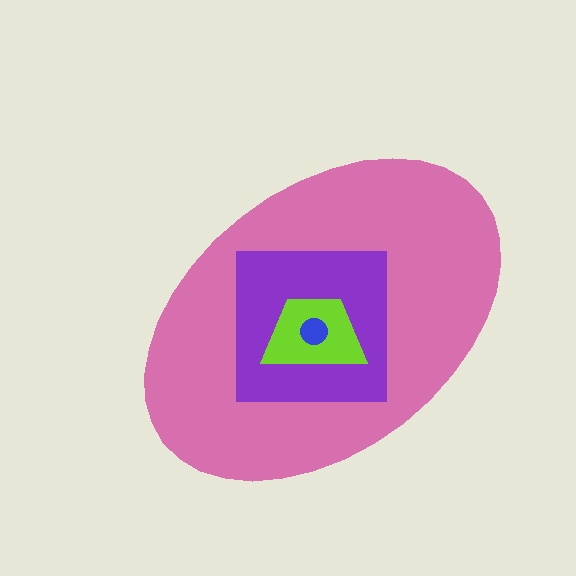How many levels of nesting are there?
4.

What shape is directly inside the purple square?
The lime trapezoid.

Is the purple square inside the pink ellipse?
Yes.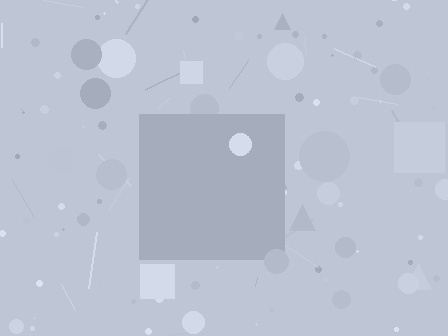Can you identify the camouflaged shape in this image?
The camouflaged shape is a square.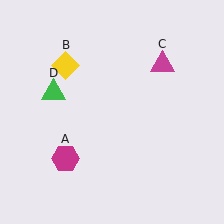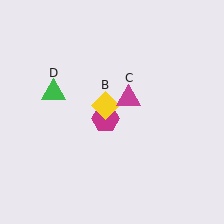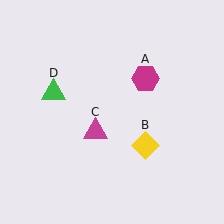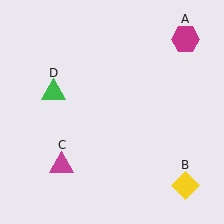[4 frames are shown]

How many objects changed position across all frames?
3 objects changed position: magenta hexagon (object A), yellow diamond (object B), magenta triangle (object C).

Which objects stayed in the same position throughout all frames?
Green triangle (object D) remained stationary.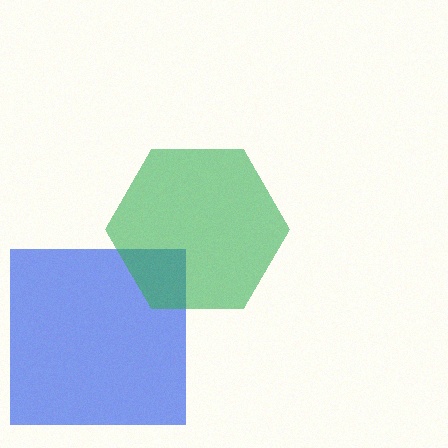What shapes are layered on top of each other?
The layered shapes are: a blue square, a green hexagon.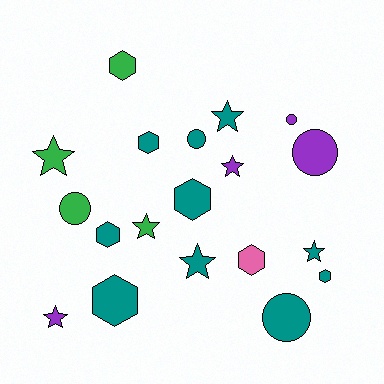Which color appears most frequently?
Teal, with 10 objects.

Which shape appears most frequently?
Star, with 7 objects.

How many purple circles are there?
There are 2 purple circles.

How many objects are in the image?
There are 19 objects.